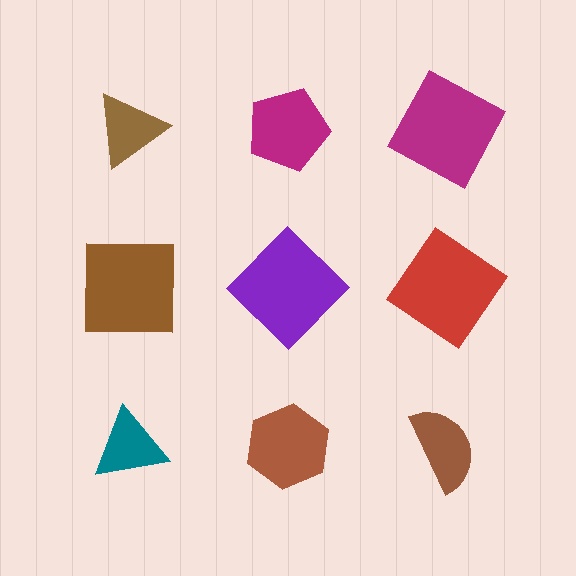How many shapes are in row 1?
3 shapes.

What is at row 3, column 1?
A teal triangle.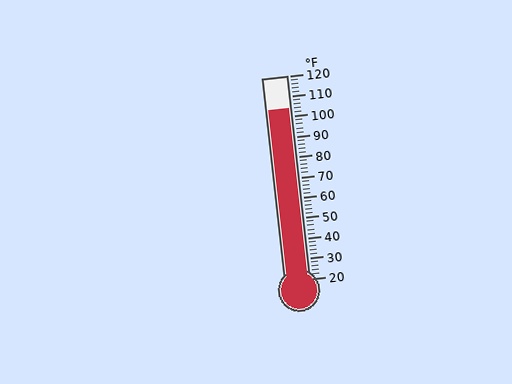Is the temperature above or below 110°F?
The temperature is below 110°F.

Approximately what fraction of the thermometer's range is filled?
The thermometer is filled to approximately 85% of its range.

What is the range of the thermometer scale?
The thermometer scale ranges from 20°F to 120°F.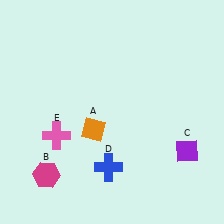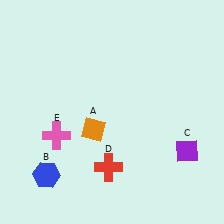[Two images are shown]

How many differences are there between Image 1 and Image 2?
There are 2 differences between the two images.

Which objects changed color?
B changed from magenta to blue. D changed from blue to red.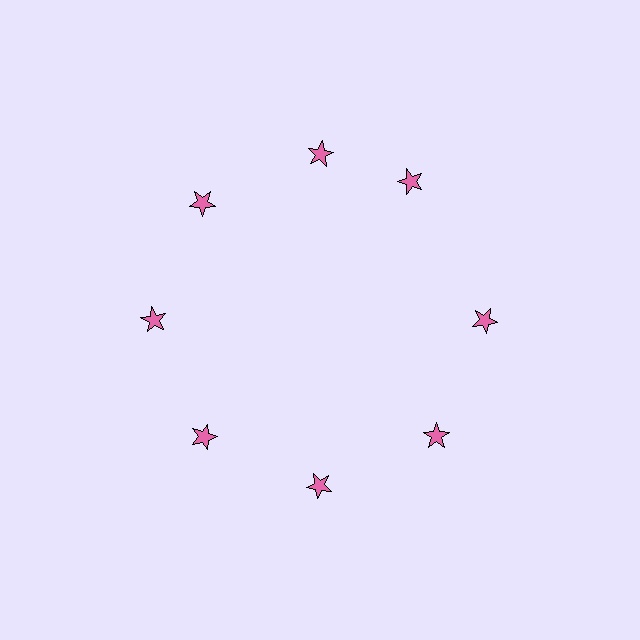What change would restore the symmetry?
The symmetry would be restored by rotating it back into even spacing with its neighbors so that all 8 stars sit at equal angles and equal distance from the center.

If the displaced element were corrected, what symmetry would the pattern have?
It would have 8-fold rotational symmetry — the pattern would map onto itself every 45 degrees.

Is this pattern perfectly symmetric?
No. The 8 pink stars are arranged in a ring, but one element near the 2 o'clock position is rotated out of alignment along the ring, breaking the 8-fold rotational symmetry.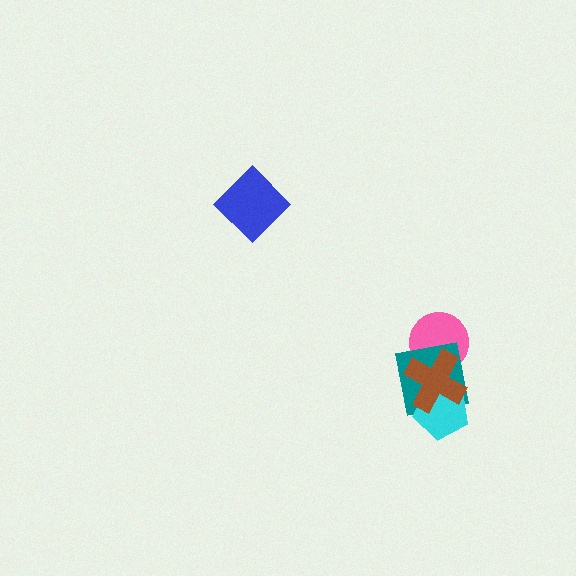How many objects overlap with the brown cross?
3 objects overlap with the brown cross.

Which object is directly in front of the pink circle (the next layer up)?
The teal square is directly in front of the pink circle.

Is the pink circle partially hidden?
Yes, it is partially covered by another shape.